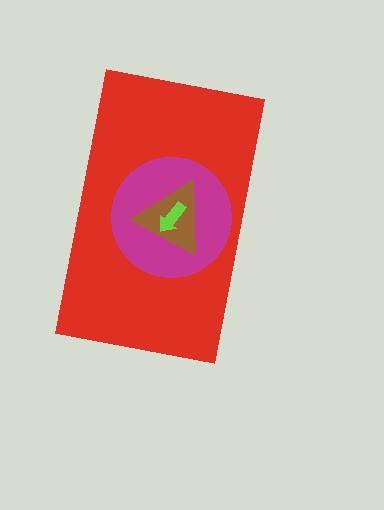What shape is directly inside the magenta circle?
The brown triangle.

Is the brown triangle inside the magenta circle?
Yes.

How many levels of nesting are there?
4.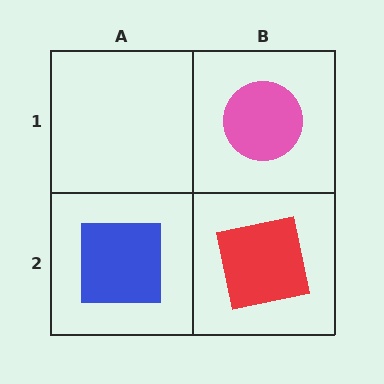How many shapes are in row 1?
1 shape.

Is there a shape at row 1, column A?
No, that cell is empty.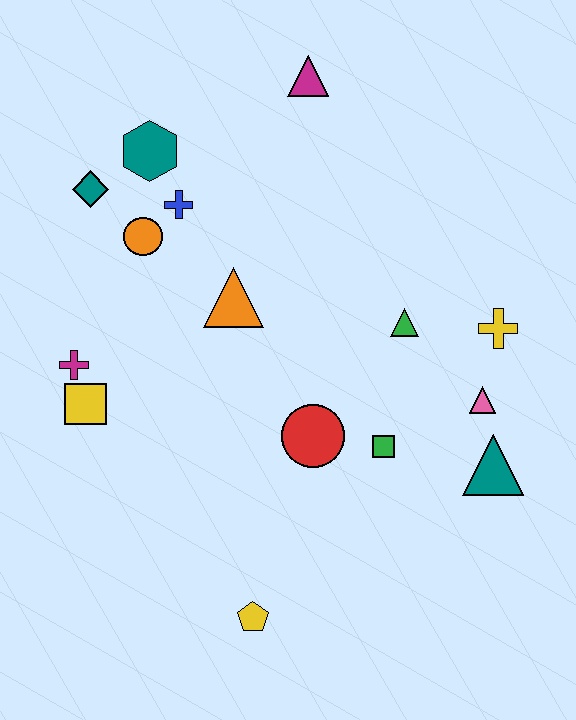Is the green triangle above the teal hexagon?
No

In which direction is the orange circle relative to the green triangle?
The orange circle is to the left of the green triangle.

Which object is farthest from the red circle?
The magenta triangle is farthest from the red circle.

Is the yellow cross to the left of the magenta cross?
No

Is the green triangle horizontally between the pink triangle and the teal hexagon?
Yes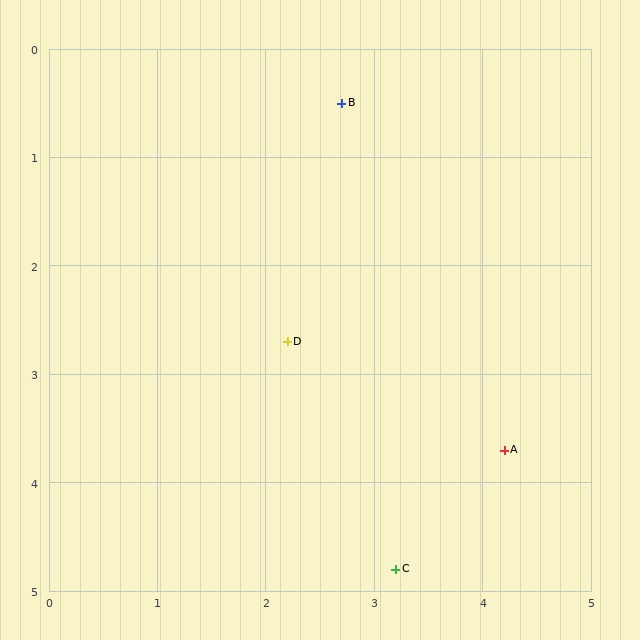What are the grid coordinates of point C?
Point C is at approximately (3.2, 4.8).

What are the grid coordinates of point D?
Point D is at approximately (2.2, 2.7).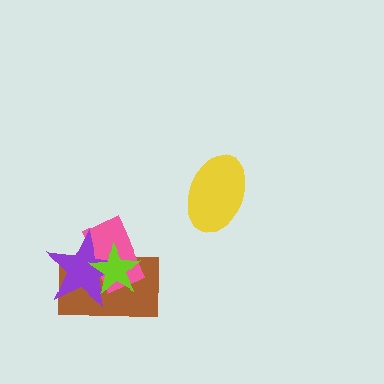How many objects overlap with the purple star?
3 objects overlap with the purple star.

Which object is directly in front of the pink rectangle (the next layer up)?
The purple star is directly in front of the pink rectangle.